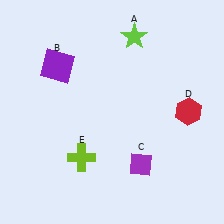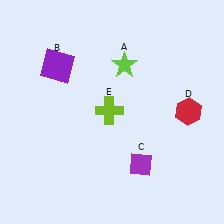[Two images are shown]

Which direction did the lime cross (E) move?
The lime cross (E) moved up.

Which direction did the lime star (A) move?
The lime star (A) moved down.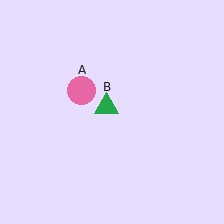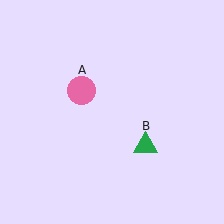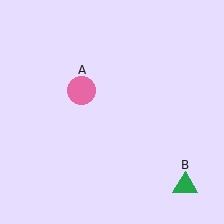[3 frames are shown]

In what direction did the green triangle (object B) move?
The green triangle (object B) moved down and to the right.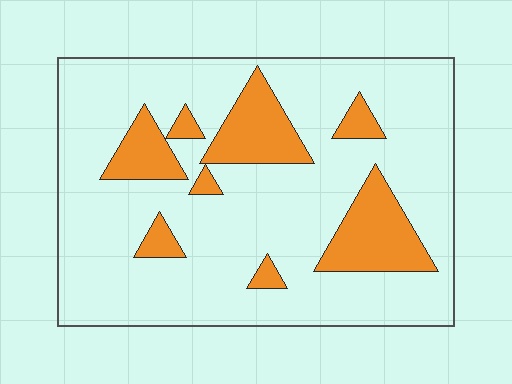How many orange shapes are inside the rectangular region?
8.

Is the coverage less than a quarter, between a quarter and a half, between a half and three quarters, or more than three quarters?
Less than a quarter.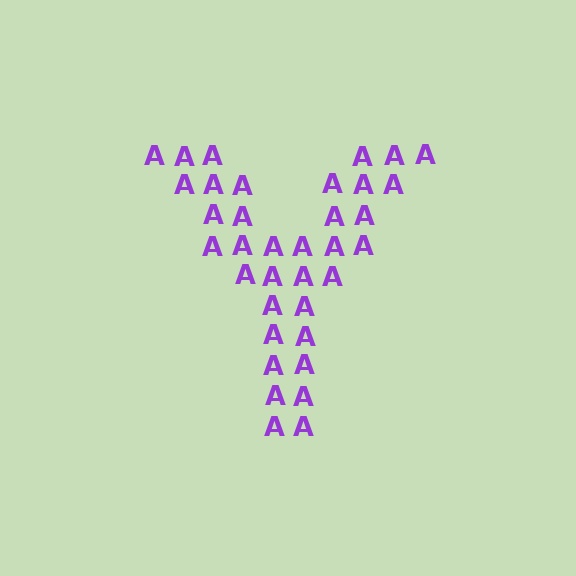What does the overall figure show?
The overall figure shows the letter Y.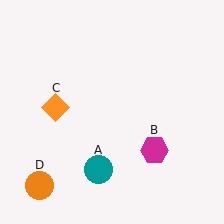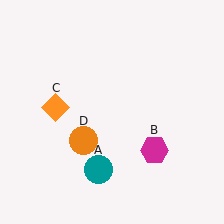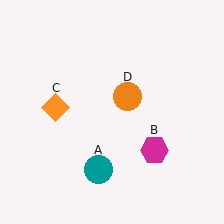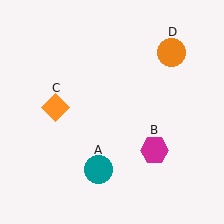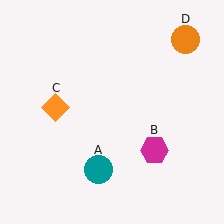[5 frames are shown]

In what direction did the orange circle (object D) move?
The orange circle (object D) moved up and to the right.